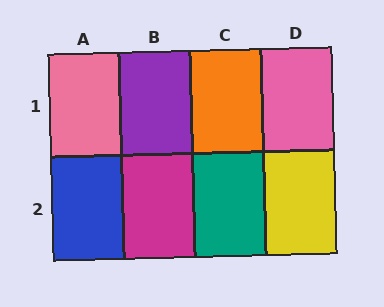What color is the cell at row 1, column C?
Orange.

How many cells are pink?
2 cells are pink.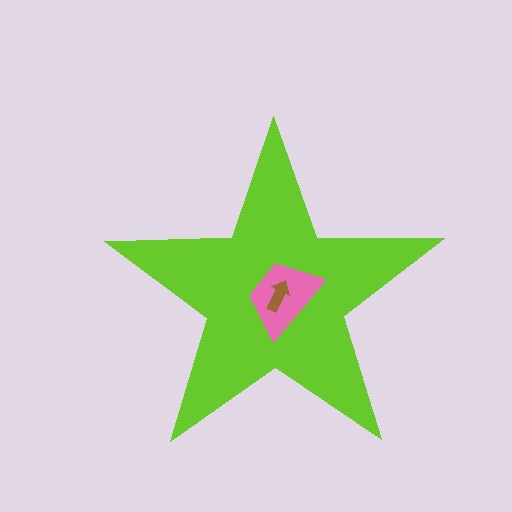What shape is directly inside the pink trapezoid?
The brown arrow.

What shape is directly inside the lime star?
The pink trapezoid.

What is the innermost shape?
The brown arrow.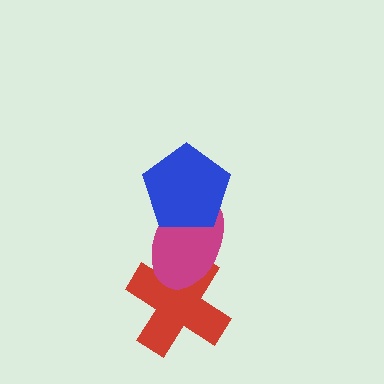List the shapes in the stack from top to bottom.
From top to bottom: the blue pentagon, the magenta ellipse, the red cross.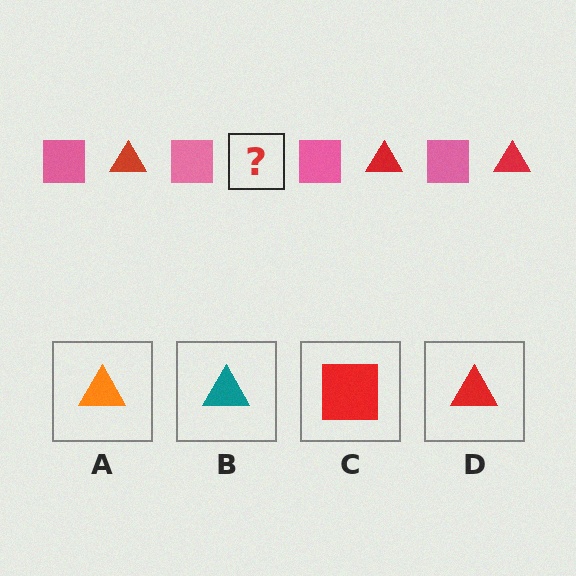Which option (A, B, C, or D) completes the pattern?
D.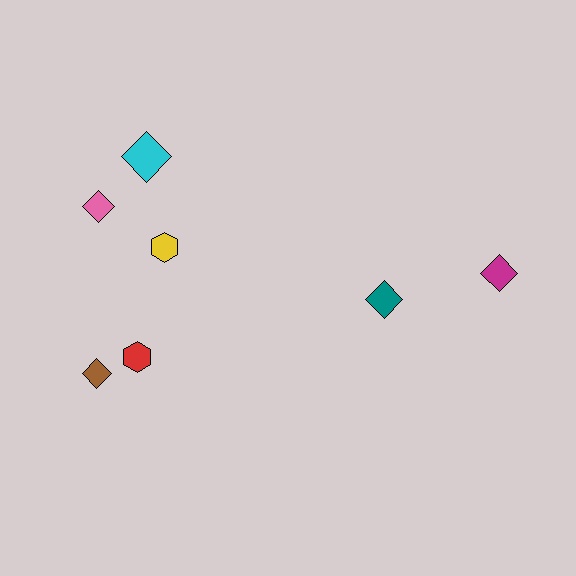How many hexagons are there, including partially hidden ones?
There are 2 hexagons.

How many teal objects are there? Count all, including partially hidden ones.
There is 1 teal object.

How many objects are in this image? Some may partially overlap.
There are 7 objects.